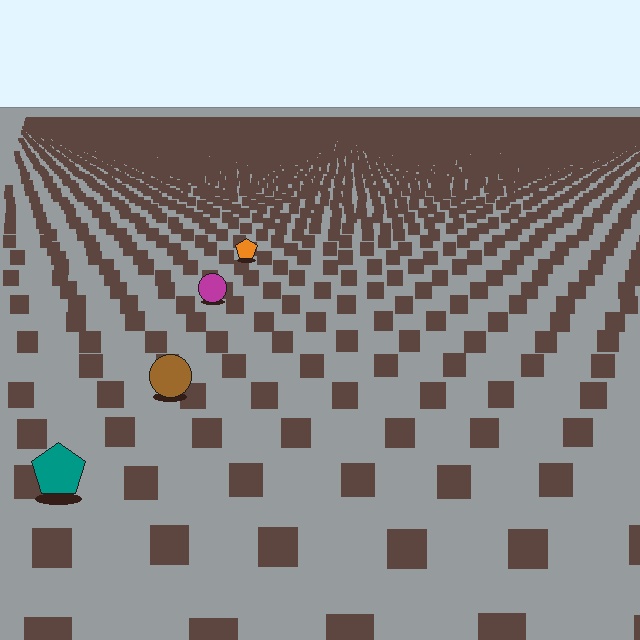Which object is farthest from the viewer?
The orange pentagon is farthest from the viewer. It appears smaller and the ground texture around it is denser.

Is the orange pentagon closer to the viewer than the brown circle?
No. The brown circle is closer — you can tell from the texture gradient: the ground texture is coarser near it.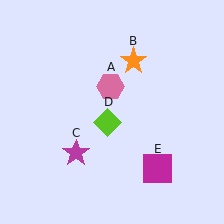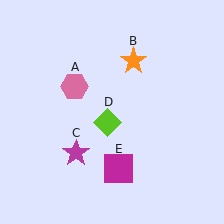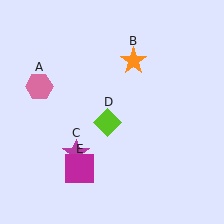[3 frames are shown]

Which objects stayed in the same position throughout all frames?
Orange star (object B) and magenta star (object C) and lime diamond (object D) remained stationary.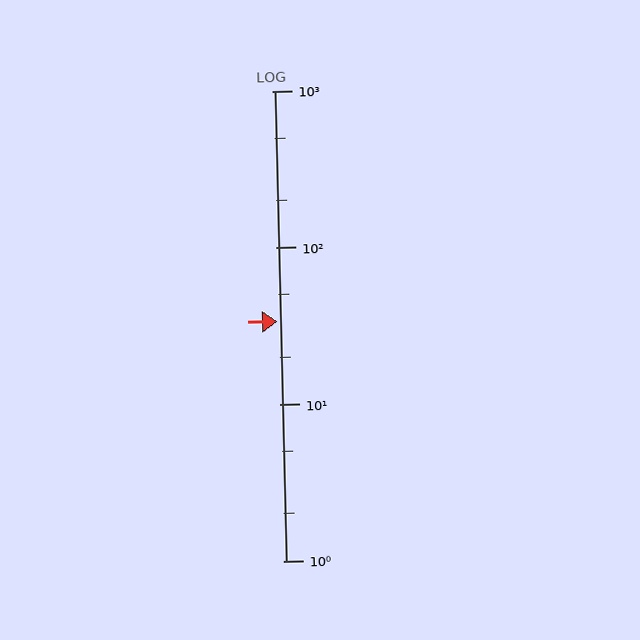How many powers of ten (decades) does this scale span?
The scale spans 3 decades, from 1 to 1000.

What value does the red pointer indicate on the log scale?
The pointer indicates approximately 34.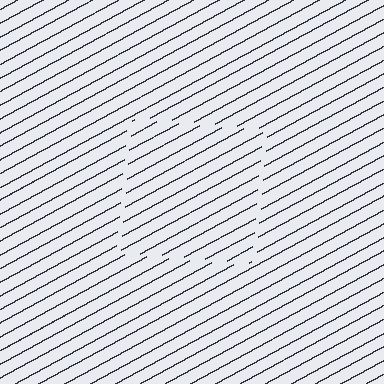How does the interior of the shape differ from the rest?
The interior of the shape contains the same grating, shifted by half a period — the contour is defined by the phase discontinuity where line-ends from the inner and outer gratings abut.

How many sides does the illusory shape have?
4 sides — the line-ends trace a square.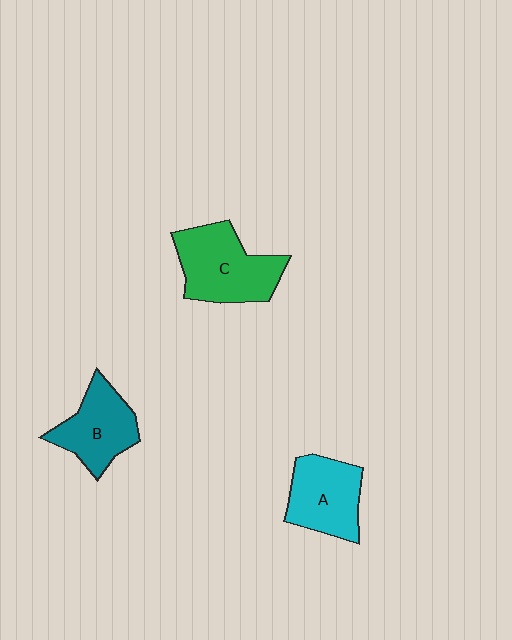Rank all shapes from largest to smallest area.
From largest to smallest: C (green), A (cyan), B (teal).